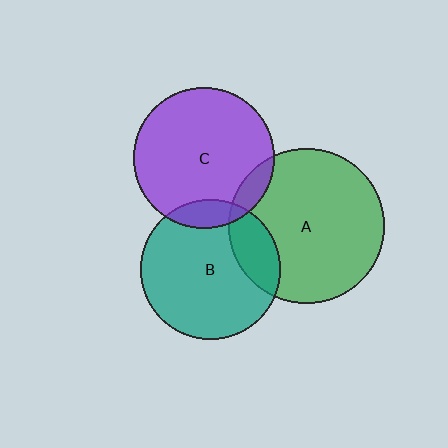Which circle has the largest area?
Circle A (green).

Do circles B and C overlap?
Yes.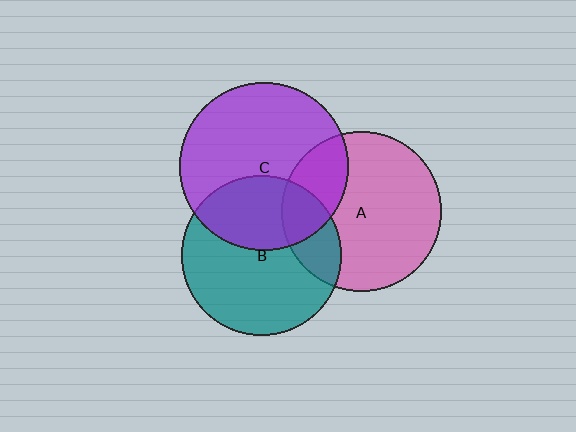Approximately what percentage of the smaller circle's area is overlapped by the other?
Approximately 35%.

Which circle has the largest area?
Circle C (purple).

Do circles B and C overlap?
Yes.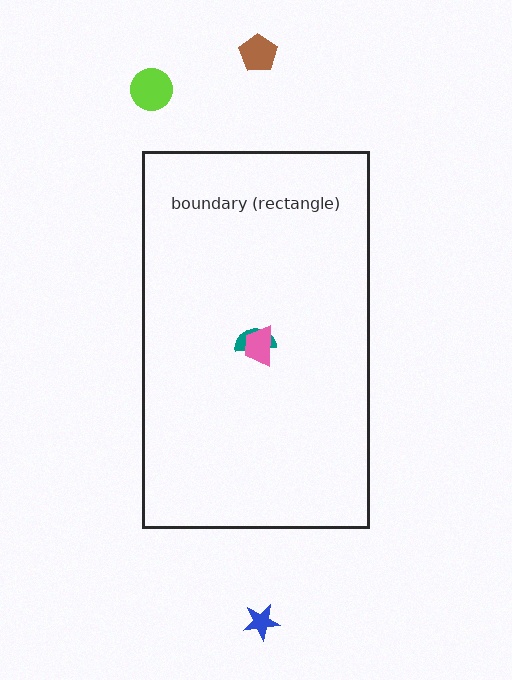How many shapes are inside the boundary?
2 inside, 3 outside.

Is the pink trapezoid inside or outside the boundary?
Inside.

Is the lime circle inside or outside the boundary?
Outside.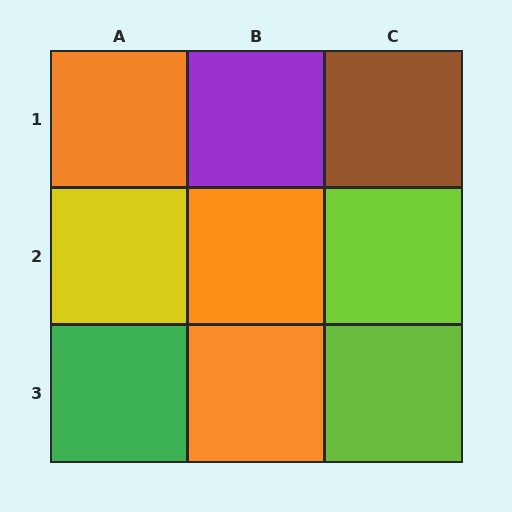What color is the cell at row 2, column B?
Orange.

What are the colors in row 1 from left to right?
Orange, purple, brown.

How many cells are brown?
1 cell is brown.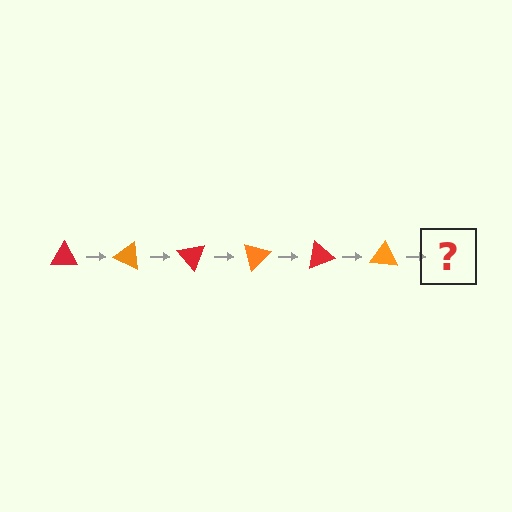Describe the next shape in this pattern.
It should be a red triangle, rotated 150 degrees from the start.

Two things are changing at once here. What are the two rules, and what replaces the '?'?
The two rules are that it rotates 25 degrees each step and the color cycles through red and orange. The '?' should be a red triangle, rotated 150 degrees from the start.